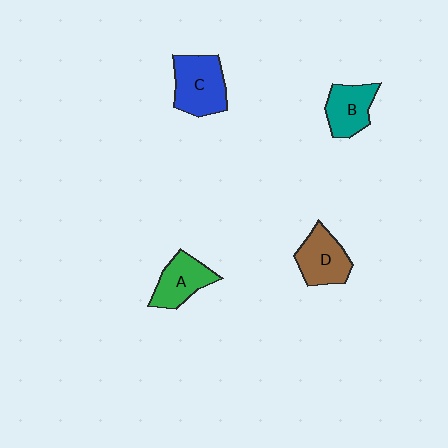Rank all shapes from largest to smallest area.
From largest to smallest: C (blue), D (brown), A (green), B (teal).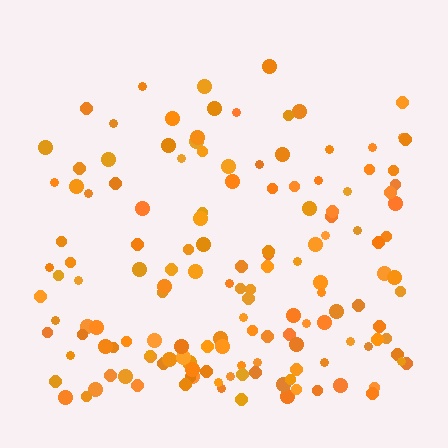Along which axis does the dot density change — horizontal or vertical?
Vertical.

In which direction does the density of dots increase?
From top to bottom, with the bottom side densest.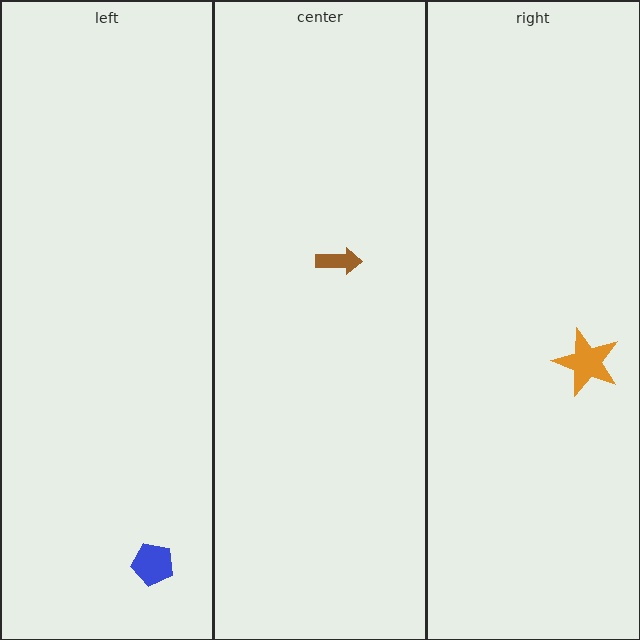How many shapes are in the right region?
1.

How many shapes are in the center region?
1.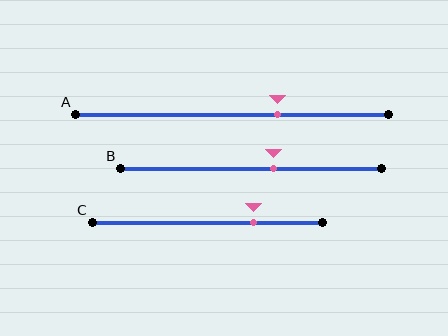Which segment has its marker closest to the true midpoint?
Segment B has its marker closest to the true midpoint.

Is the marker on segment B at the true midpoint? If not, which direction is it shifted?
No, the marker on segment B is shifted to the right by about 8% of the segment length.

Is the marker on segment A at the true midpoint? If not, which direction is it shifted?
No, the marker on segment A is shifted to the right by about 15% of the segment length.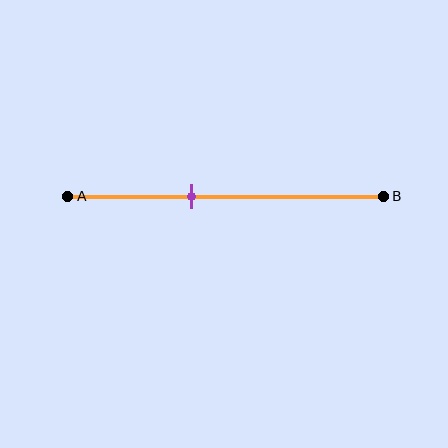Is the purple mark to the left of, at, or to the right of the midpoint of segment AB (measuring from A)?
The purple mark is to the left of the midpoint of segment AB.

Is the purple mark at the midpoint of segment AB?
No, the mark is at about 40% from A, not at the 50% midpoint.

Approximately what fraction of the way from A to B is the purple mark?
The purple mark is approximately 40% of the way from A to B.